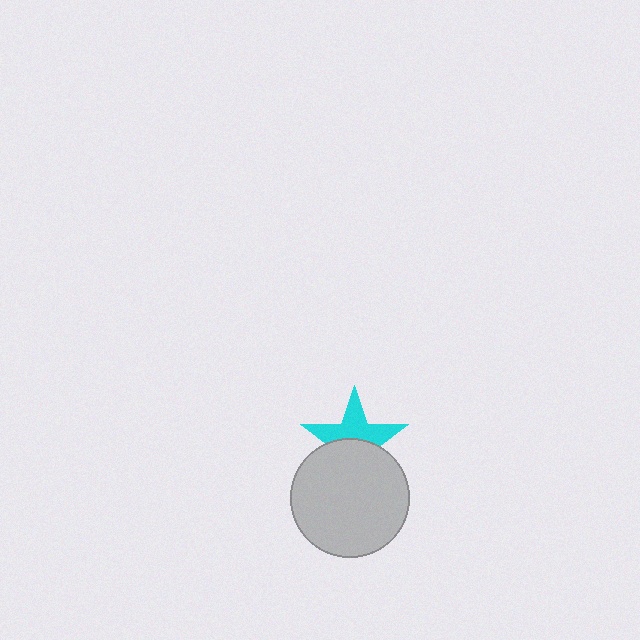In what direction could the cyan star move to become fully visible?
The cyan star could move up. That would shift it out from behind the light gray circle entirely.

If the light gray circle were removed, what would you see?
You would see the complete cyan star.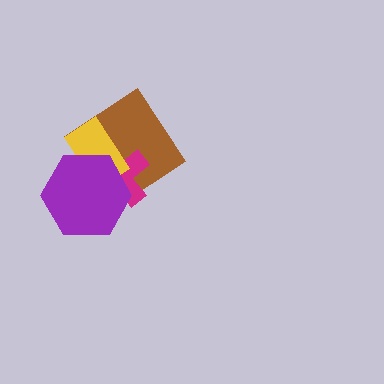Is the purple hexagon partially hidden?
No, no other shape covers it.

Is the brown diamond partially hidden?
Yes, it is partially covered by another shape.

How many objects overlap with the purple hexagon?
3 objects overlap with the purple hexagon.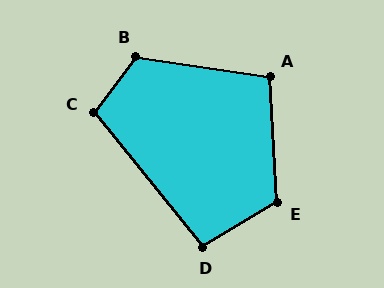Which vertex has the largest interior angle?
B, at approximately 119 degrees.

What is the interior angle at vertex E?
Approximately 117 degrees (obtuse).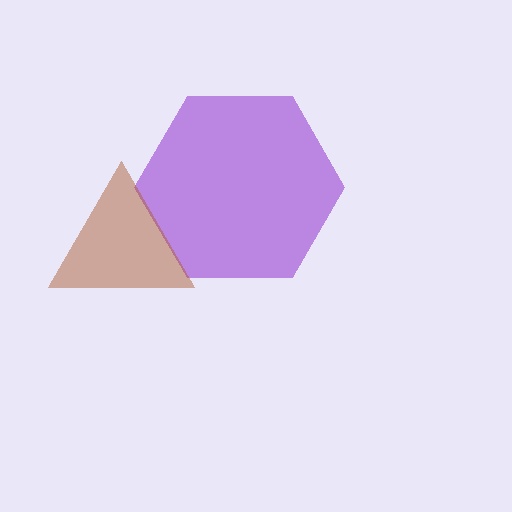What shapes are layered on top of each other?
The layered shapes are: a purple hexagon, a brown triangle.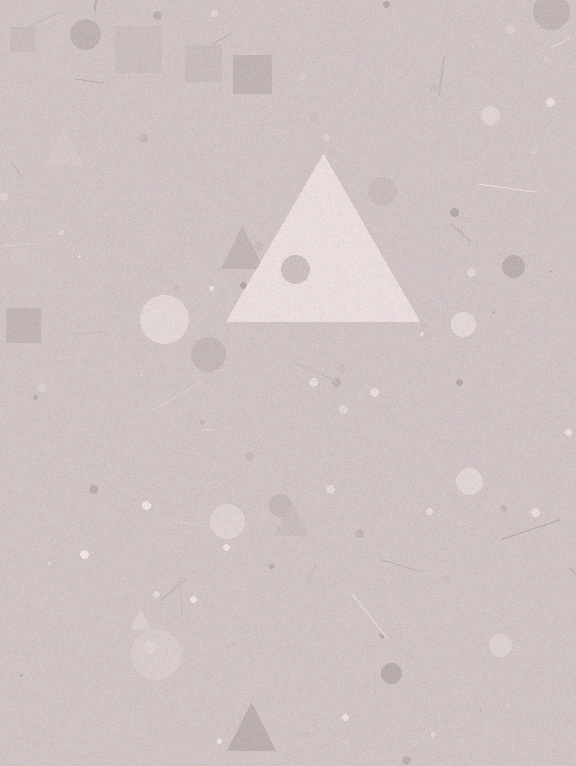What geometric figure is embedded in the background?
A triangle is embedded in the background.